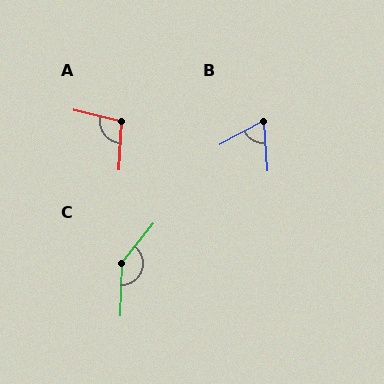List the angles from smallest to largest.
B (66°), A (100°), C (143°).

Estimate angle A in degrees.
Approximately 100 degrees.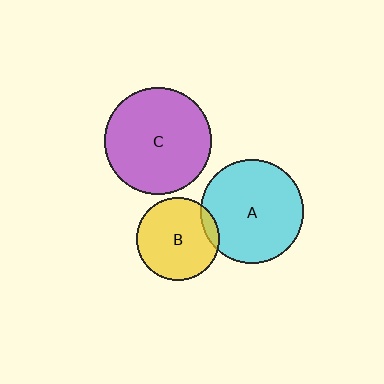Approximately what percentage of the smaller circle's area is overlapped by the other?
Approximately 10%.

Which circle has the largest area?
Circle C (purple).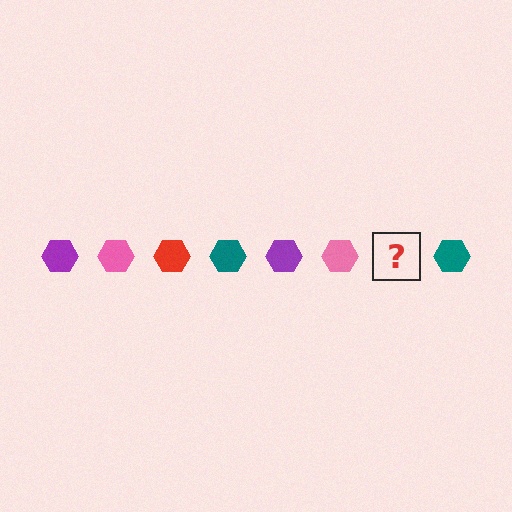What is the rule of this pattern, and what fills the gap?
The rule is that the pattern cycles through purple, pink, red, teal hexagons. The gap should be filled with a red hexagon.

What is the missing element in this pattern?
The missing element is a red hexagon.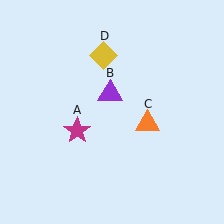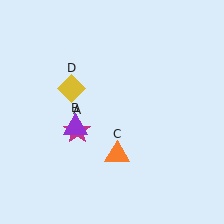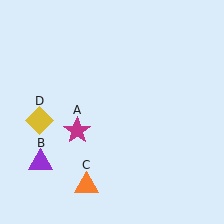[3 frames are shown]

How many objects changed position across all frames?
3 objects changed position: purple triangle (object B), orange triangle (object C), yellow diamond (object D).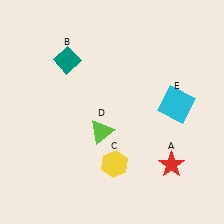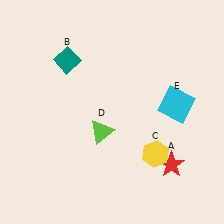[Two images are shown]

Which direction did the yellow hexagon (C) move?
The yellow hexagon (C) moved right.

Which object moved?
The yellow hexagon (C) moved right.